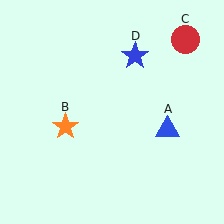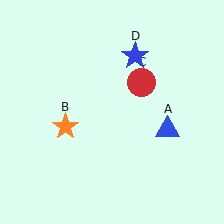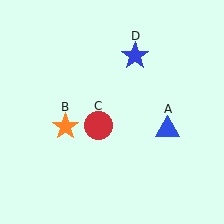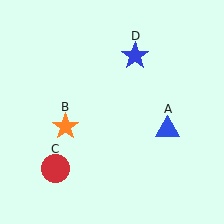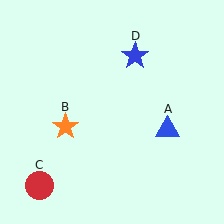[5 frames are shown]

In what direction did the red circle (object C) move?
The red circle (object C) moved down and to the left.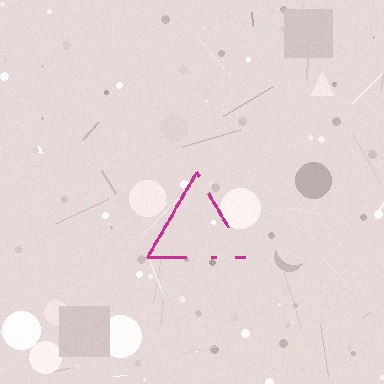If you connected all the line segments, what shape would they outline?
They would outline a triangle.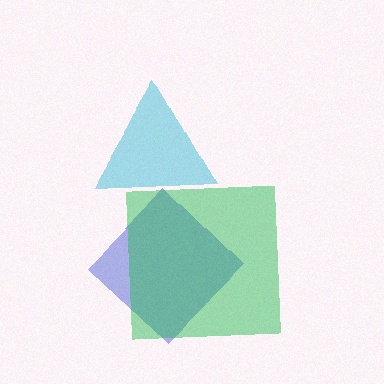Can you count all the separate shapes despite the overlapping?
Yes, there are 3 separate shapes.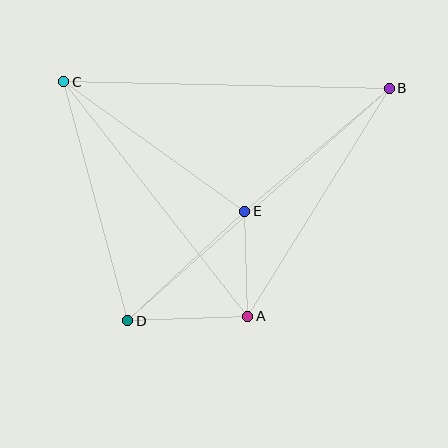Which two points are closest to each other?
Points A and E are closest to each other.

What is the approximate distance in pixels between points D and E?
The distance between D and E is approximately 160 pixels.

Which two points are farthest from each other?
Points B and D are farthest from each other.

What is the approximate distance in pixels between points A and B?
The distance between A and B is approximately 269 pixels.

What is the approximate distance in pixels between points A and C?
The distance between A and C is approximately 298 pixels.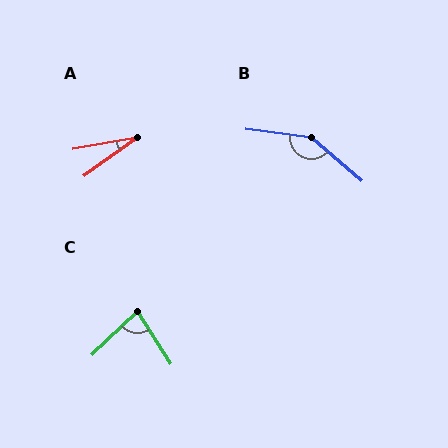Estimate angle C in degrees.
Approximately 79 degrees.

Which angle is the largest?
B, at approximately 147 degrees.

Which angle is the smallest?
A, at approximately 25 degrees.